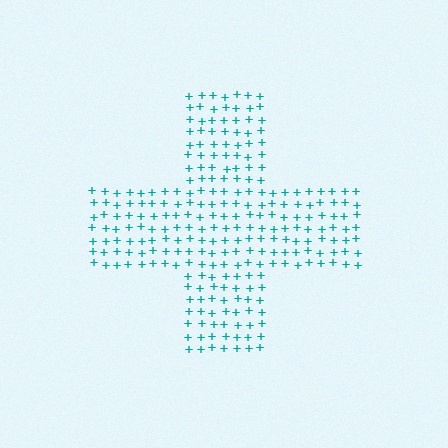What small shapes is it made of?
It is made of small plus signs.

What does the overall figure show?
The overall figure shows a cross.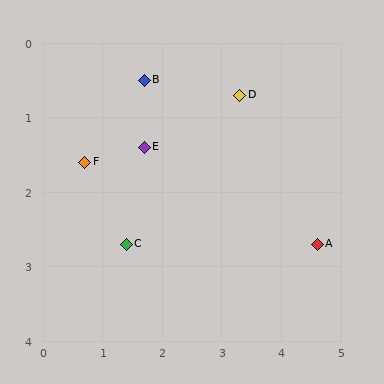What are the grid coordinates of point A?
Point A is at approximately (4.6, 2.7).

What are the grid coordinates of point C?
Point C is at approximately (1.4, 2.7).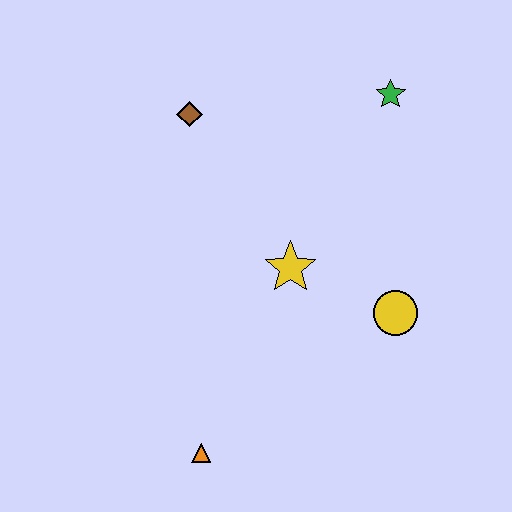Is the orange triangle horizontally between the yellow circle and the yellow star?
No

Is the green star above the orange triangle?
Yes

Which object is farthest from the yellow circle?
The brown diamond is farthest from the yellow circle.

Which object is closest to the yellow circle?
The yellow star is closest to the yellow circle.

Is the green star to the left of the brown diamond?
No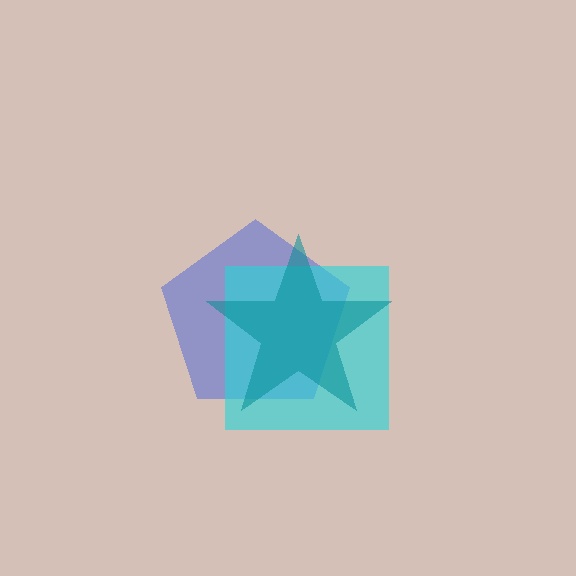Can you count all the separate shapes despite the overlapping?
Yes, there are 3 separate shapes.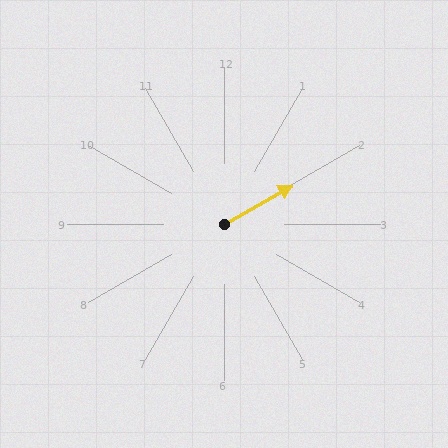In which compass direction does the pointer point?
Northeast.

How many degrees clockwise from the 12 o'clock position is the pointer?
Approximately 60 degrees.